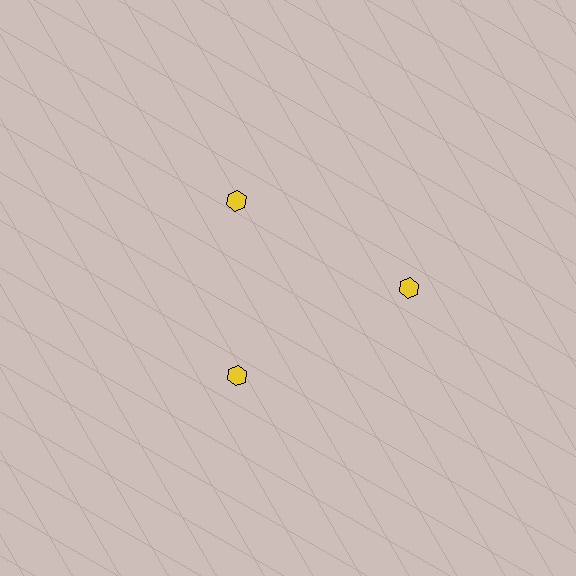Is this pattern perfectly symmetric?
No. The 3 yellow hexagons are arranged in a ring, but one element near the 3 o'clock position is pushed outward from the center, breaking the 3-fold rotational symmetry.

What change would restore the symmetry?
The symmetry would be restored by moving it inward, back onto the ring so that all 3 hexagons sit at equal angles and equal distance from the center.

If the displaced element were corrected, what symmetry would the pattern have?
It would have 3-fold rotational symmetry — the pattern would map onto itself every 120 degrees.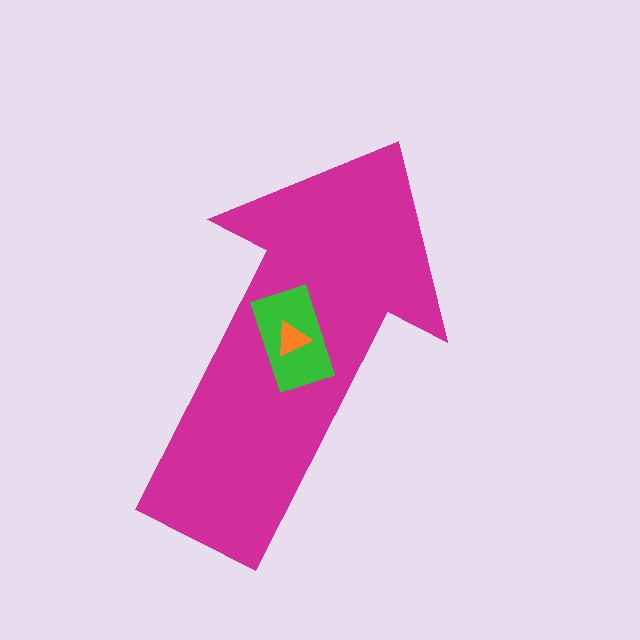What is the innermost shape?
The orange triangle.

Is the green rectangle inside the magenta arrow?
Yes.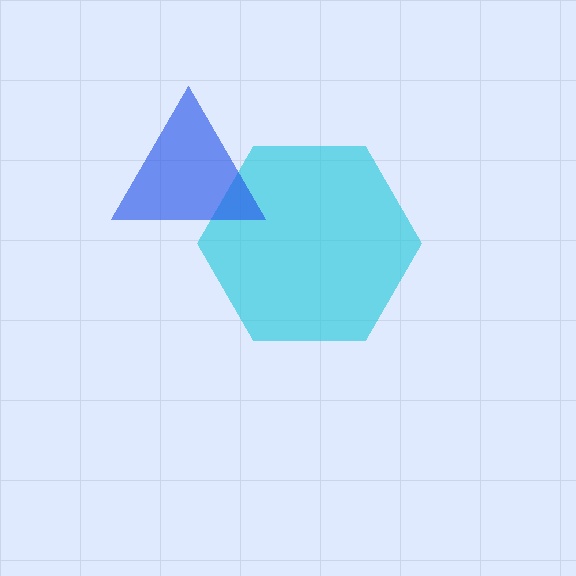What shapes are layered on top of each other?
The layered shapes are: a cyan hexagon, a blue triangle.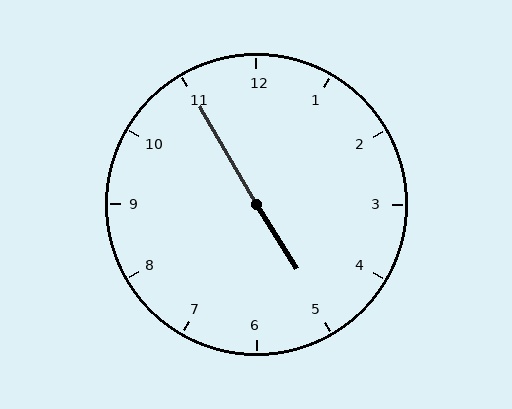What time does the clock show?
4:55.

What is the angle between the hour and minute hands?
Approximately 178 degrees.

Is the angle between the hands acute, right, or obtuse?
It is obtuse.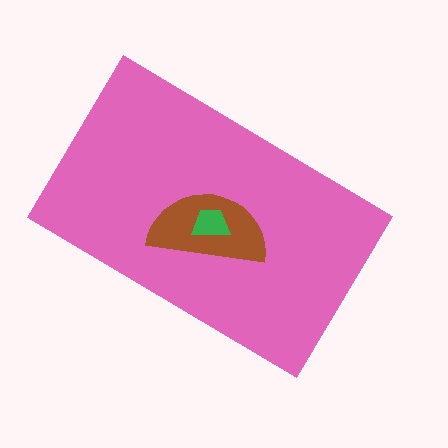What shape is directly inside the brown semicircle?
The green trapezoid.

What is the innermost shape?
The green trapezoid.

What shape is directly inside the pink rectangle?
The brown semicircle.